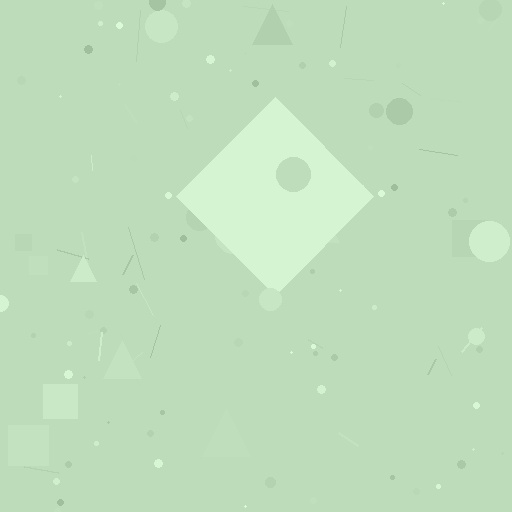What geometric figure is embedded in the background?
A diamond is embedded in the background.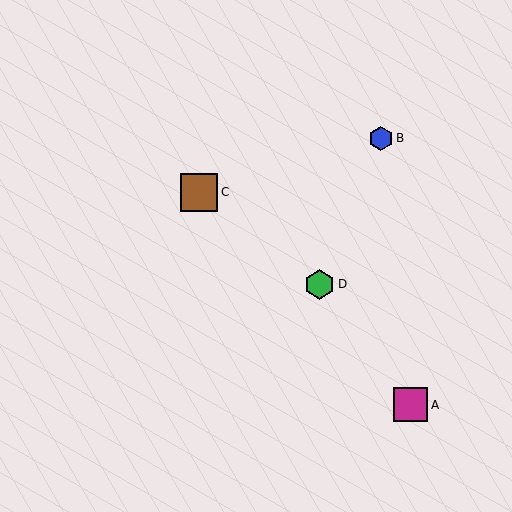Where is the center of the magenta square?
The center of the magenta square is at (411, 405).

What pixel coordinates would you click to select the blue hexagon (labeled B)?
Click at (381, 138) to select the blue hexagon B.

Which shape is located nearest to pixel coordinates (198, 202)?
The brown square (labeled C) at (199, 192) is nearest to that location.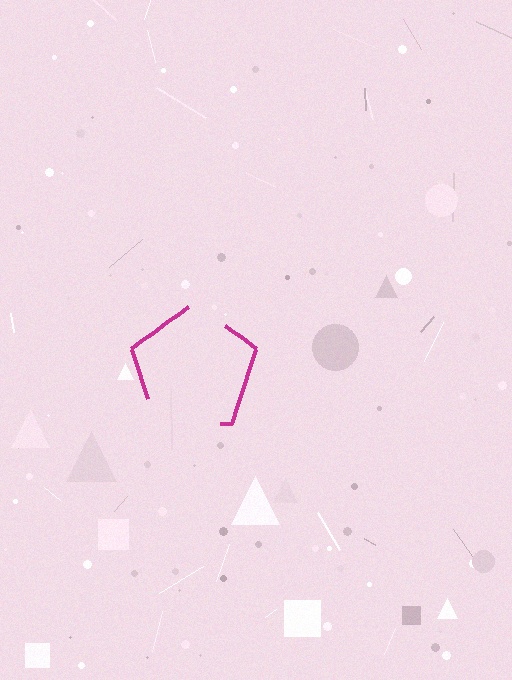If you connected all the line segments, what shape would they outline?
They would outline a pentagon.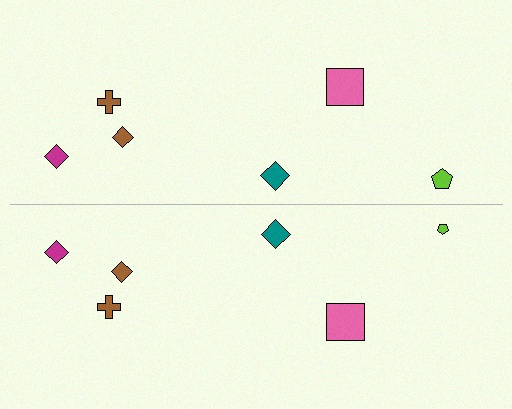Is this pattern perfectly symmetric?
No, the pattern is not perfectly symmetric. The lime pentagon on the bottom side has a different size than its mirror counterpart.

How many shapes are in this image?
There are 12 shapes in this image.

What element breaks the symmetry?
The lime pentagon on the bottom side has a different size than its mirror counterpart.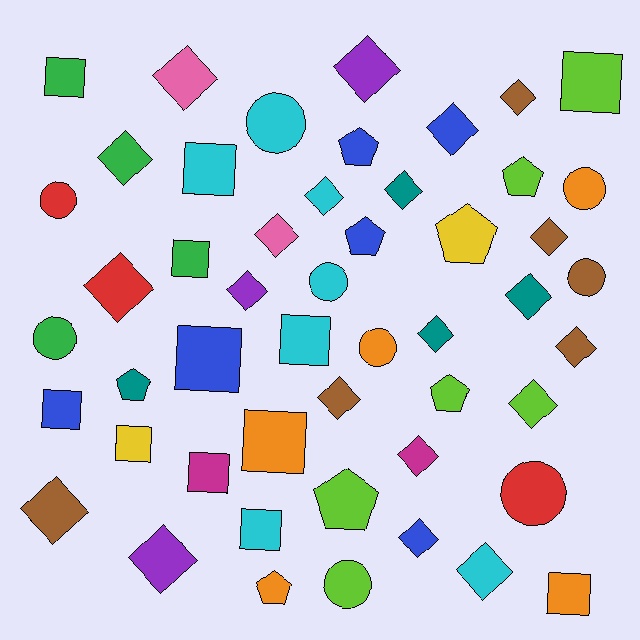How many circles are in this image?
There are 9 circles.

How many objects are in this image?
There are 50 objects.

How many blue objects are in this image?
There are 6 blue objects.